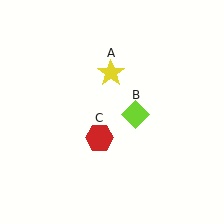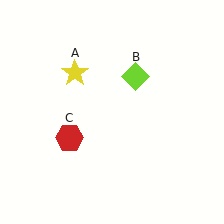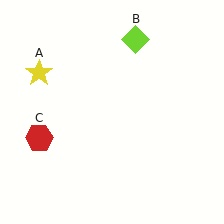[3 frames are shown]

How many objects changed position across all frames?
3 objects changed position: yellow star (object A), lime diamond (object B), red hexagon (object C).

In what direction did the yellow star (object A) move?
The yellow star (object A) moved left.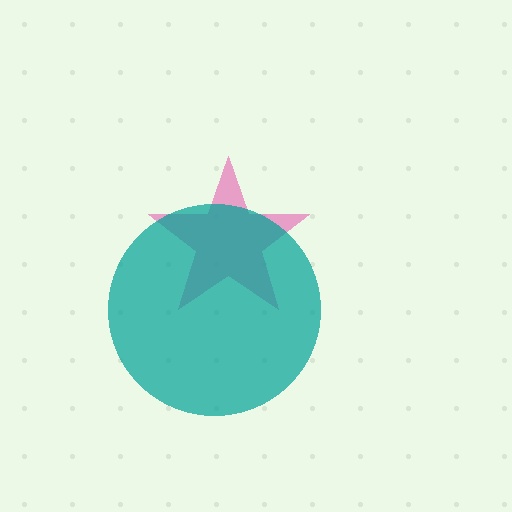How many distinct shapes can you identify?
There are 2 distinct shapes: a pink star, a teal circle.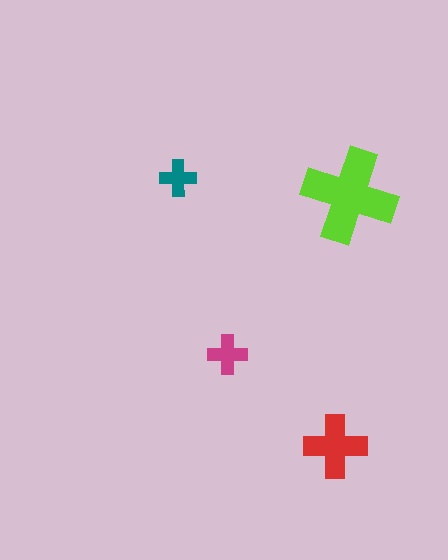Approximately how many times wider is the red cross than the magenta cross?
About 1.5 times wider.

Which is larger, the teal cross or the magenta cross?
The magenta one.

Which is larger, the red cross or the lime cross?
The lime one.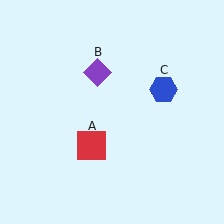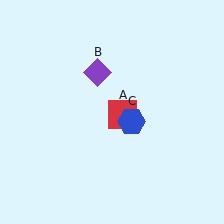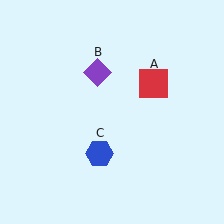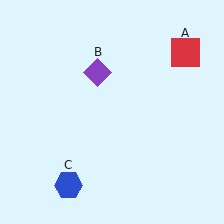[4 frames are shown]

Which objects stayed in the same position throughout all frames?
Purple diamond (object B) remained stationary.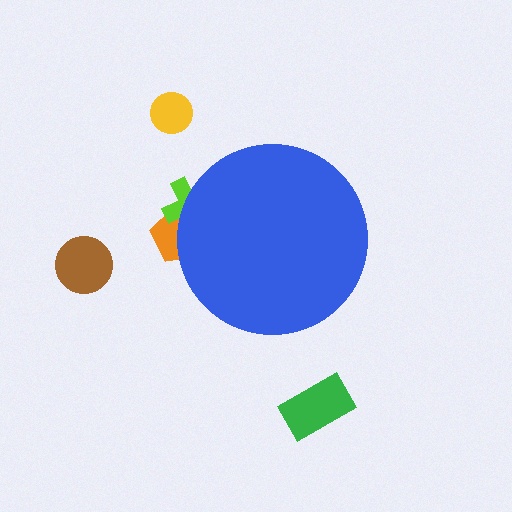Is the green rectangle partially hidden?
No, the green rectangle is fully visible.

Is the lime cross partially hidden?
Yes, the lime cross is partially hidden behind the blue circle.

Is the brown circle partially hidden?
No, the brown circle is fully visible.